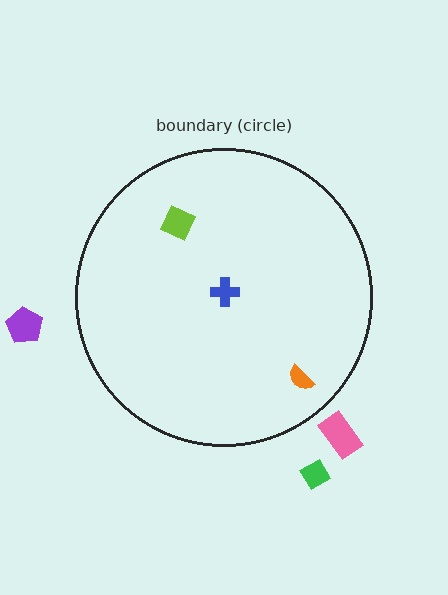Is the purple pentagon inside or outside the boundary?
Outside.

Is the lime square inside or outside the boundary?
Inside.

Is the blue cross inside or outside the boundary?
Inside.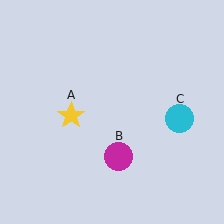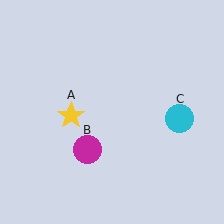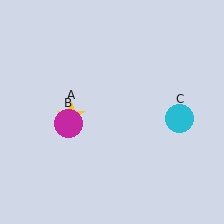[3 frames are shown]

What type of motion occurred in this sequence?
The magenta circle (object B) rotated clockwise around the center of the scene.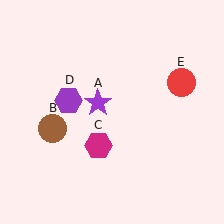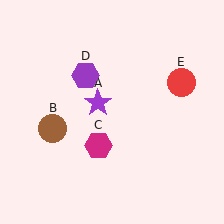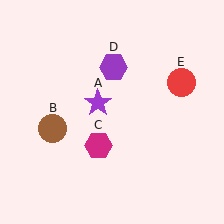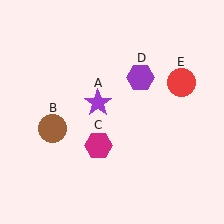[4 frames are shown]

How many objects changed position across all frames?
1 object changed position: purple hexagon (object D).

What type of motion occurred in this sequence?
The purple hexagon (object D) rotated clockwise around the center of the scene.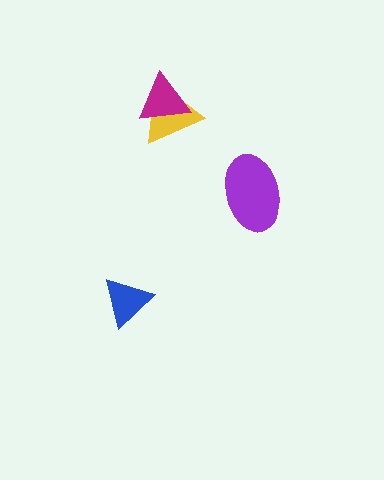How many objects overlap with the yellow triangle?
1 object overlaps with the yellow triangle.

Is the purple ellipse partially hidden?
No, no other shape covers it.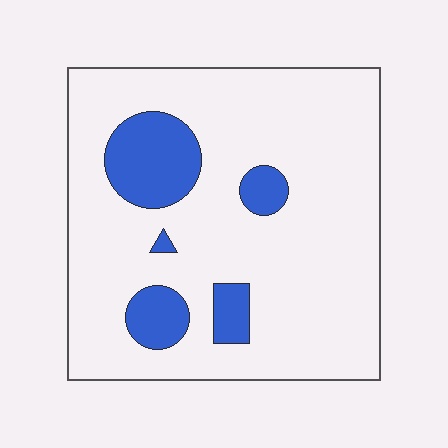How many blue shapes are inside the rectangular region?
5.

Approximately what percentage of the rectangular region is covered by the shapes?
Approximately 15%.